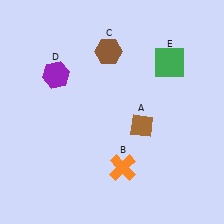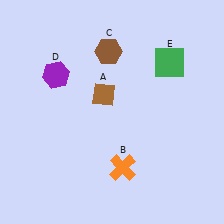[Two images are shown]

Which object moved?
The brown diamond (A) moved left.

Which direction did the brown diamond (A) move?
The brown diamond (A) moved left.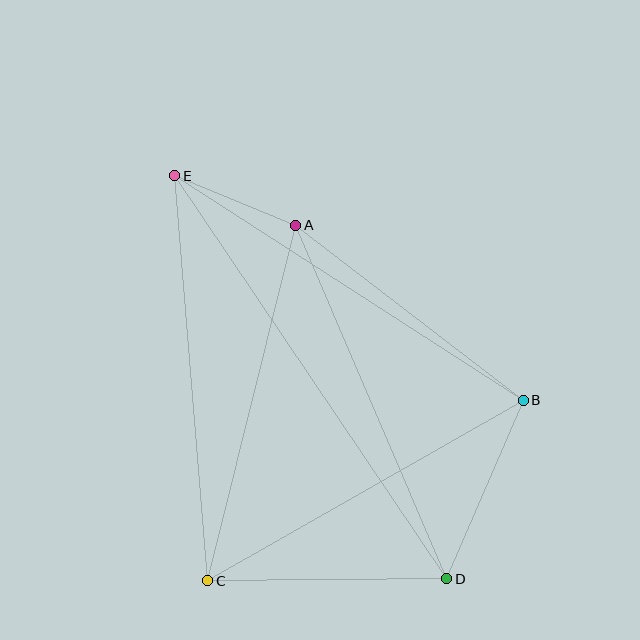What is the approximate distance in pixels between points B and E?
The distance between B and E is approximately 415 pixels.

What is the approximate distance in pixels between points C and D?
The distance between C and D is approximately 239 pixels.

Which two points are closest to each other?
Points A and E are closest to each other.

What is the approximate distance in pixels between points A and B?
The distance between A and B is approximately 287 pixels.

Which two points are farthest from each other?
Points D and E are farthest from each other.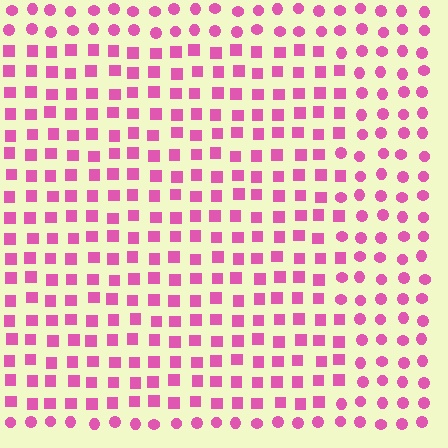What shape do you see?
I see a rectangle.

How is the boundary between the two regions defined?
The boundary is defined by a change in element shape: squares inside vs. circles outside. All elements share the same color and spacing.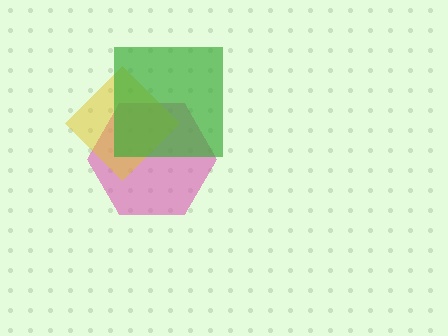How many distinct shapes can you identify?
There are 3 distinct shapes: a pink hexagon, a yellow diamond, a green square.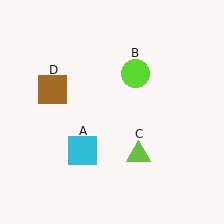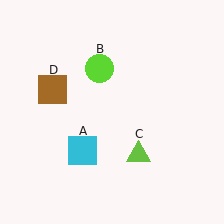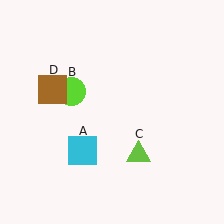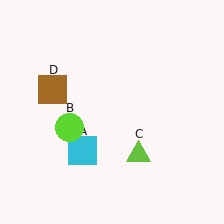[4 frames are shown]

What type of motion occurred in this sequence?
The lime circle (object B) rotated counterclockwise around the center of the scene.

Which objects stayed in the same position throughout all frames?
Cyan square (object A) and lime triangle (object C) and brown square (object D) remained stationary.